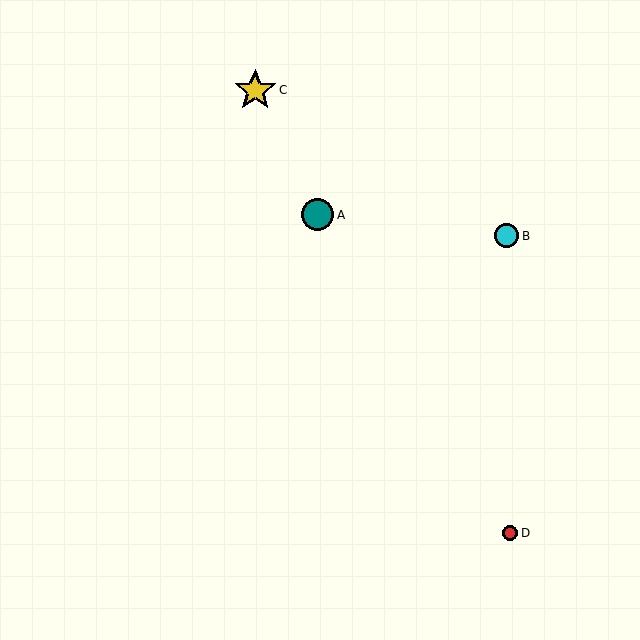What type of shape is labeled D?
Shape D is a red circle.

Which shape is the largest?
The yellow star (labeled C) is the largest.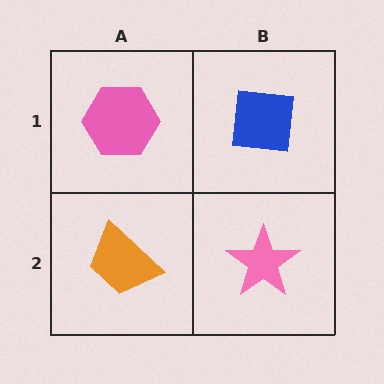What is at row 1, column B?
A blue square.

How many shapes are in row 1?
2 shapes.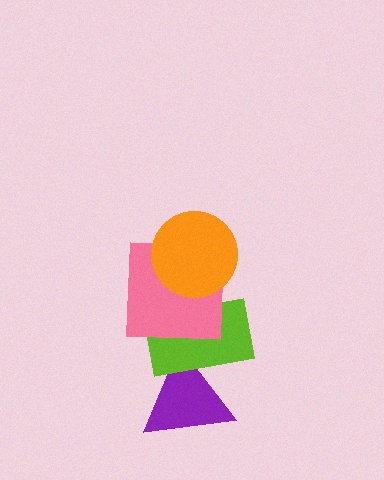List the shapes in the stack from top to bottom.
From top to bottom: the orange circle, the pink square, the lime rectangle, the purple triangle.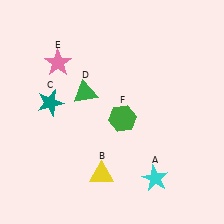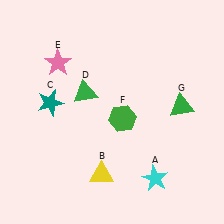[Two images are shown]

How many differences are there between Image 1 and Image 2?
There is 1 difference between the two images.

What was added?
A green triangle (G) was added in Image 2.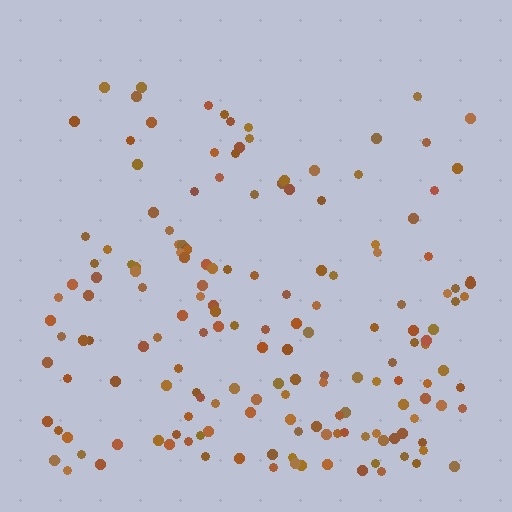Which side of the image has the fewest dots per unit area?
The top.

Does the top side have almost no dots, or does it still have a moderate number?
Still a moderate number, just noticeably fewer than the bottom.